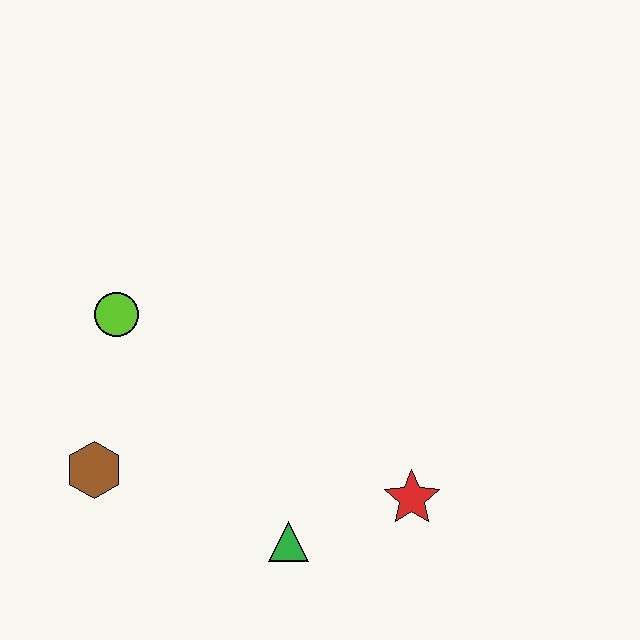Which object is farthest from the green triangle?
The lime circle is farthest from the green triangle.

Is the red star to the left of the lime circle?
No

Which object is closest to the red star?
The green triangle is closest to the red star.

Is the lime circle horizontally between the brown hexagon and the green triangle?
Yes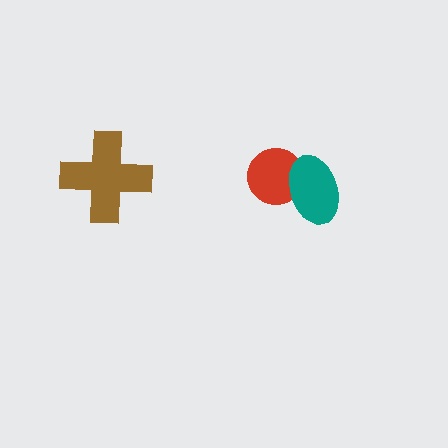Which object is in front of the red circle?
The teal ellipse is in front of the red circle.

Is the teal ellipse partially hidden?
No, no other shape covers it.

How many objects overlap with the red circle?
1 object overlaps with the red circle.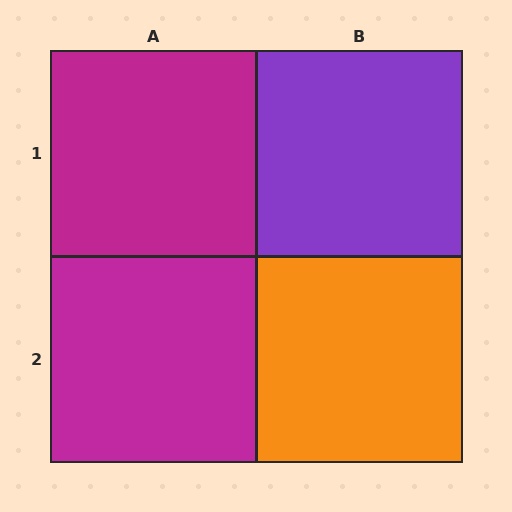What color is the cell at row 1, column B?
Purple.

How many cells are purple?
1 cell is purple.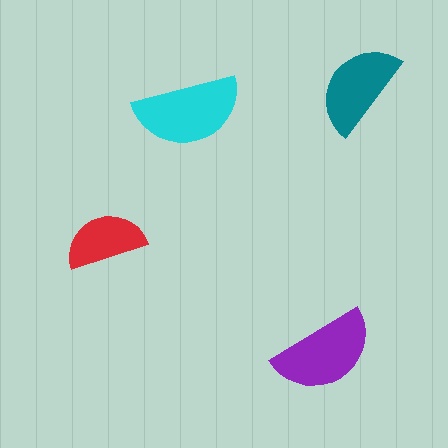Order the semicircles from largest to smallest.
the cyan one, the purple one, the teal one, the red one.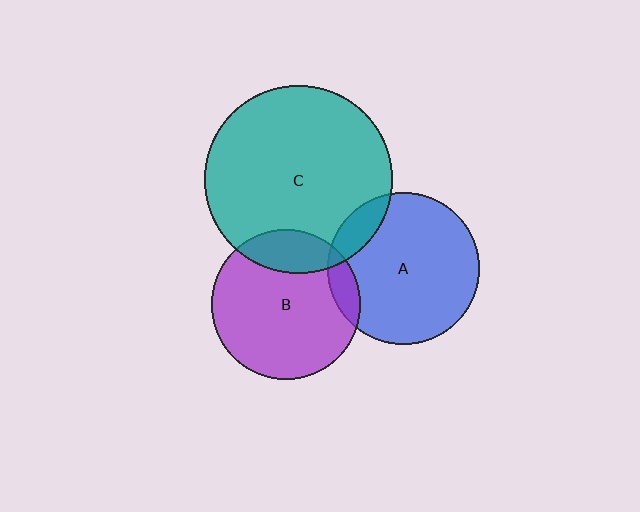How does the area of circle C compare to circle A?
Approximately 1.5 times.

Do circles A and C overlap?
Yes.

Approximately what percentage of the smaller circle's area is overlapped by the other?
Approximately 10%.